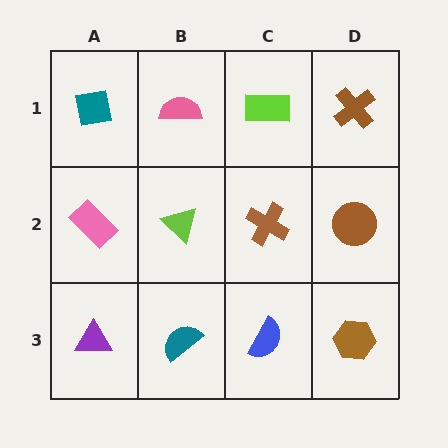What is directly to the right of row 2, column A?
A lime triangle.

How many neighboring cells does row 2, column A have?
3.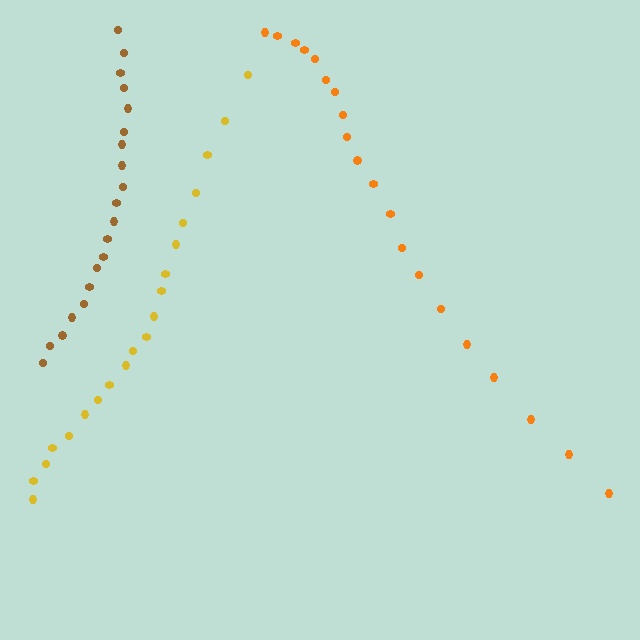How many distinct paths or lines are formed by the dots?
There are 3 distinct paths.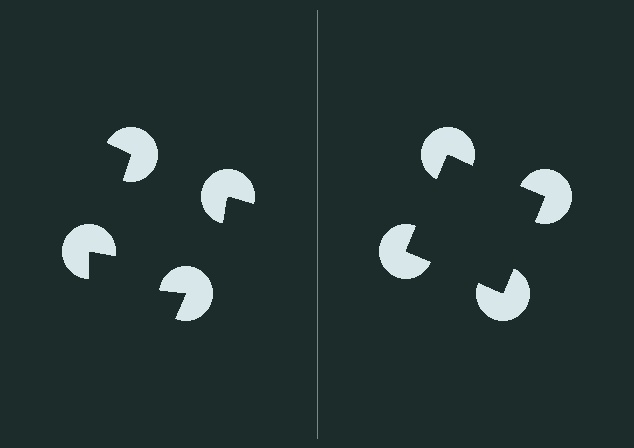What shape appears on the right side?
An illusory square.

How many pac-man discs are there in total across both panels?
8 — 4 on each side.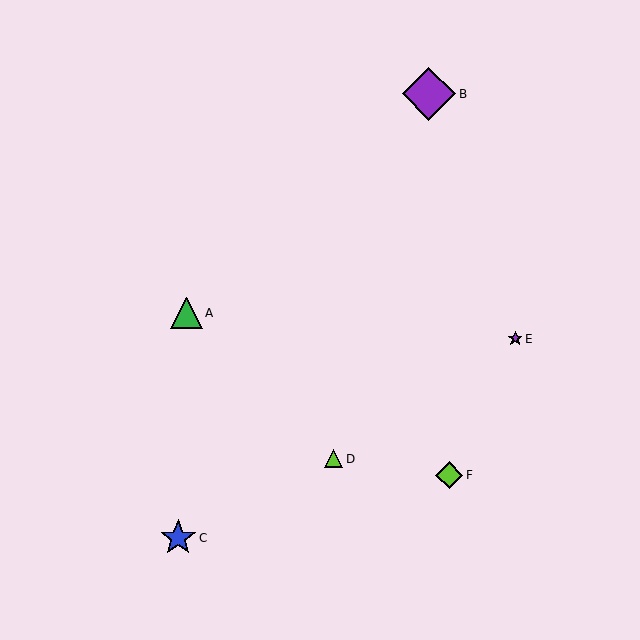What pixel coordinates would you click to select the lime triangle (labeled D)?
Click at (333, 459) to select the lime triangle D.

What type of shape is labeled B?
Shape B is a purple diamond.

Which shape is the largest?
The purple diamond (labeled B) is the largest.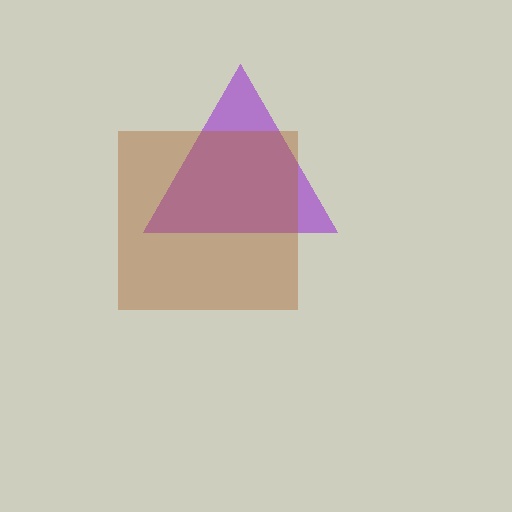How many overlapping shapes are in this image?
There are 2 overlapping shapes in the image.